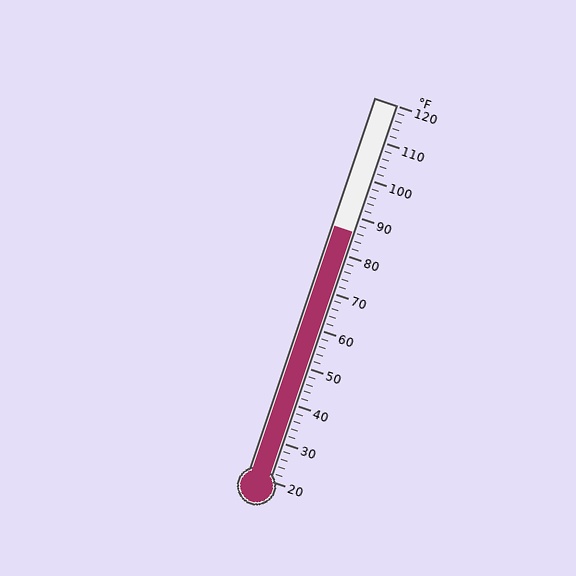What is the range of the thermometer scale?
The thermometer scale ranges from 20°F to 120°F.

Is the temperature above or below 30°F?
The temperature is above 30°F.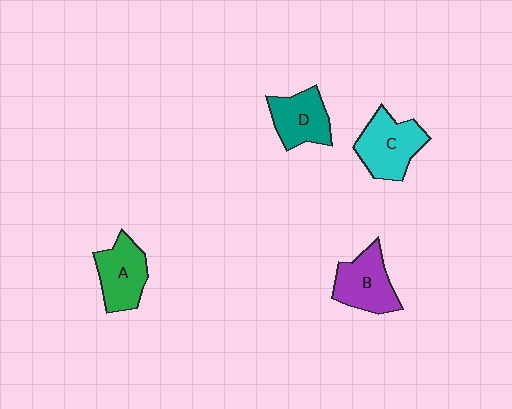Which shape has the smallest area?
Shape D (teal).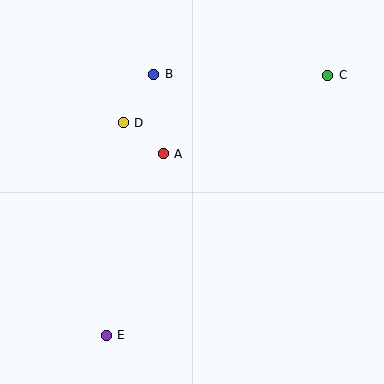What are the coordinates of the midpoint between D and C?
The midpoint between D and C is at (226, 99).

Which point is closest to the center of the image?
Point A at (163, 154) is closest to the center.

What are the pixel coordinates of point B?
Point B is at (154, 74).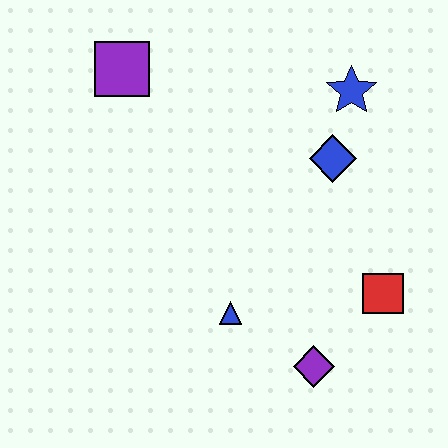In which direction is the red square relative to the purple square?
The red square is to the right of the purple square.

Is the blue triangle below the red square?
Yes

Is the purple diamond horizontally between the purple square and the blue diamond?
Yes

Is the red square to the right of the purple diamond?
Yes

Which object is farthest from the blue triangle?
The purple square is farthest from the blue triangle.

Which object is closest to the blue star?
The blue diamond is closest to the blue star.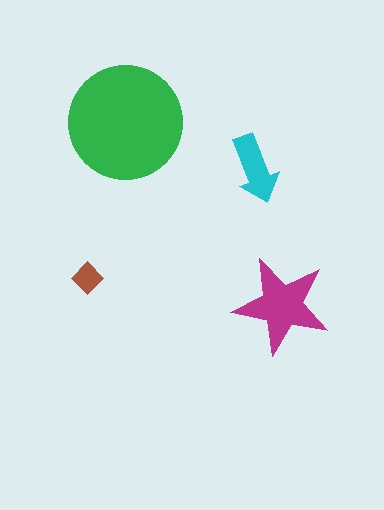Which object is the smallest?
The brown diamond.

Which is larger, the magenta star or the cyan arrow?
The magenta star.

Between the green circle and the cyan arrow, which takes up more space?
The green circle.